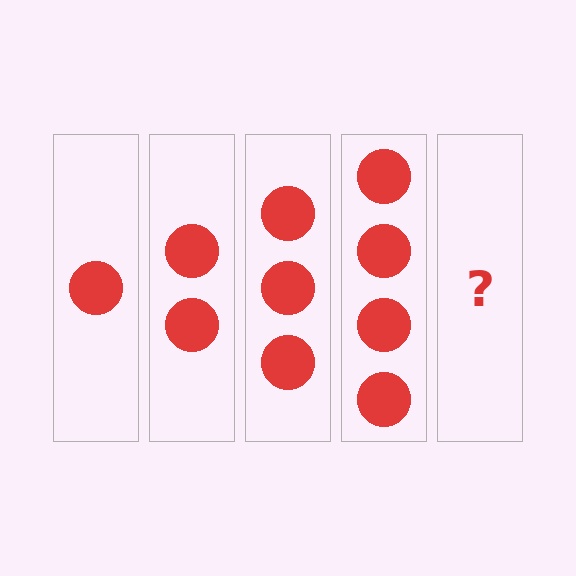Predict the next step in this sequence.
The next step is 5 circles.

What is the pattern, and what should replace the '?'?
The pattern is that each step adds one more circle. The '?' should be 5 circles.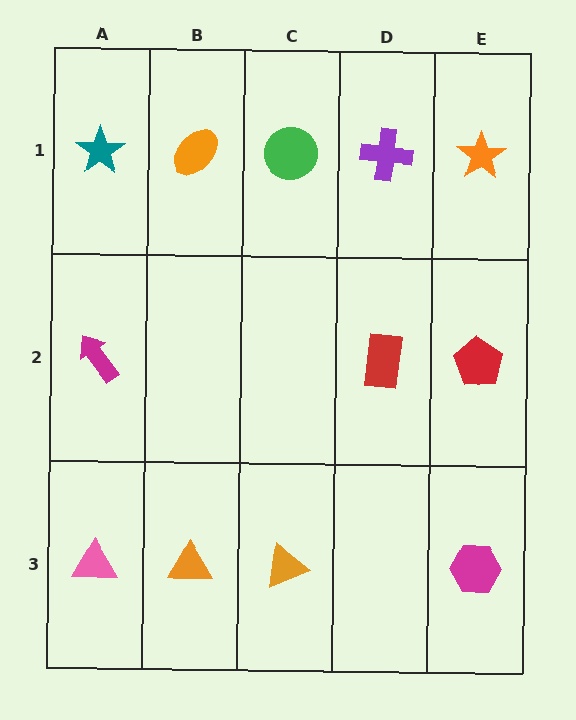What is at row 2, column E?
A red pentagon.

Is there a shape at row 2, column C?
No, that cell is empty.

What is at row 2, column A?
A magenta arrow.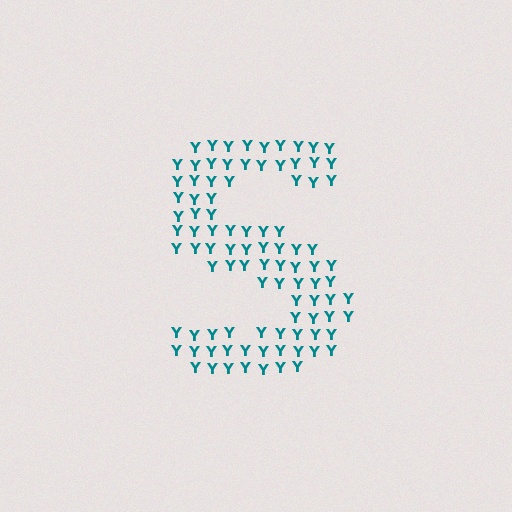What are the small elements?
The small elements are letter Y's.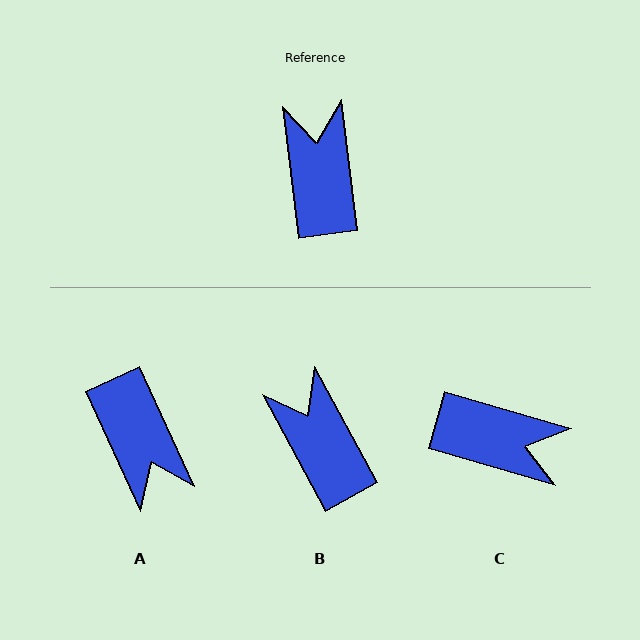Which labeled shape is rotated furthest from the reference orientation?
A, about 162 degrees away.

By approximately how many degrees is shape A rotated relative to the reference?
Approximately 162 degrees clockwise.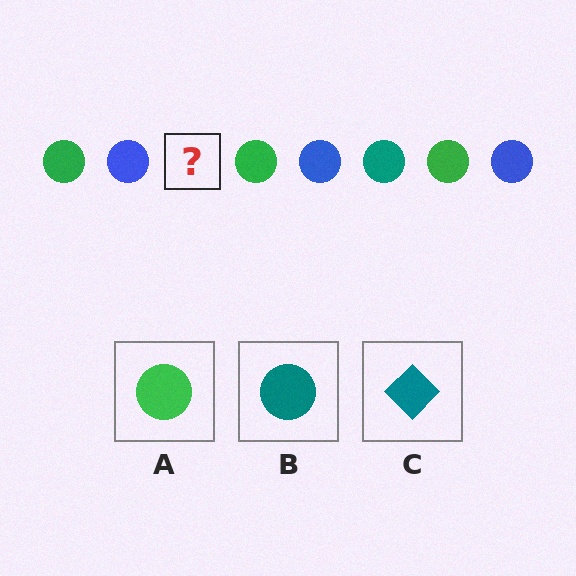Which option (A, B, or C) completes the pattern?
B.